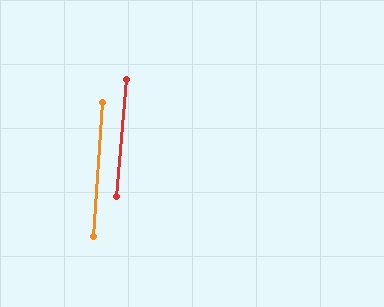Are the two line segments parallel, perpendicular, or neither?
Parallel — their directions differ by only 0.7°.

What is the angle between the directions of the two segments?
Approximately 1 degree.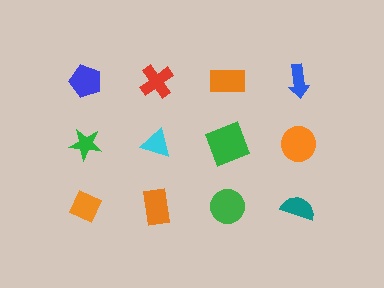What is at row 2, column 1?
A green star.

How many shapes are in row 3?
4 shapes.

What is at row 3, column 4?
A teal semicircle.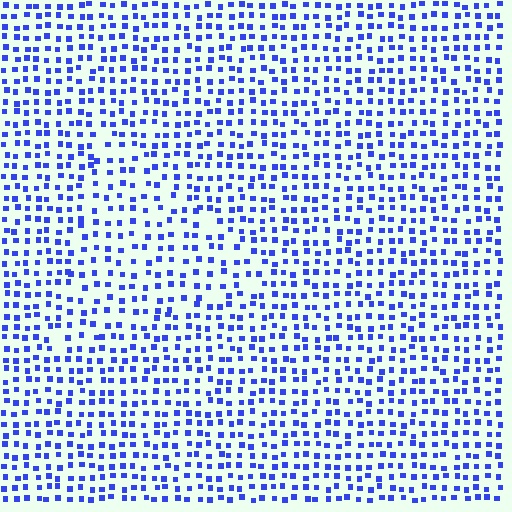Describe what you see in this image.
The image contains small blue elements arranged at two different densities. A triangle-shaped region is visible where the elements are less densely packed than the surrounding area.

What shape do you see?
I see a triangle.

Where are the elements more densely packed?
The elements are more densely packed outside the triangle boundary.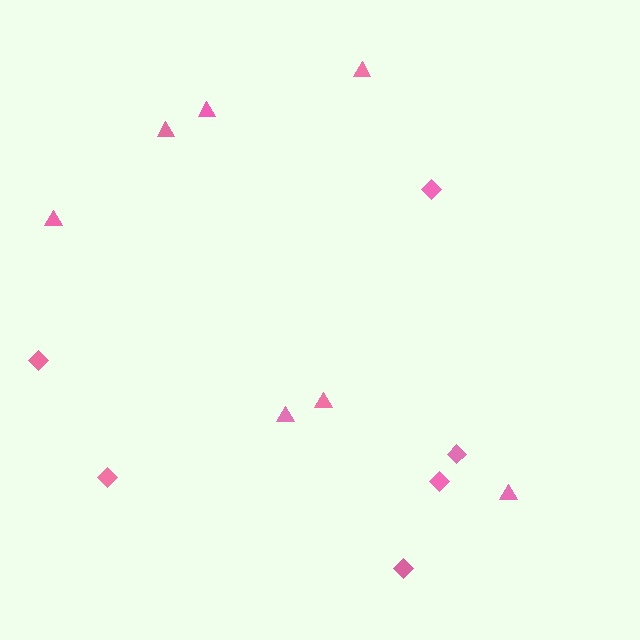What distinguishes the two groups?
There are 2 groups: one group of triangles (7) and one group of diamonds (6).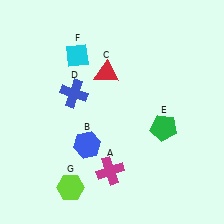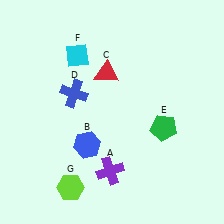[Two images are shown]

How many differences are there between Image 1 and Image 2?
There is 1 difference between the two images.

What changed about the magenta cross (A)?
In Image 1, A is magenta. In Image 2, it changed to purple.